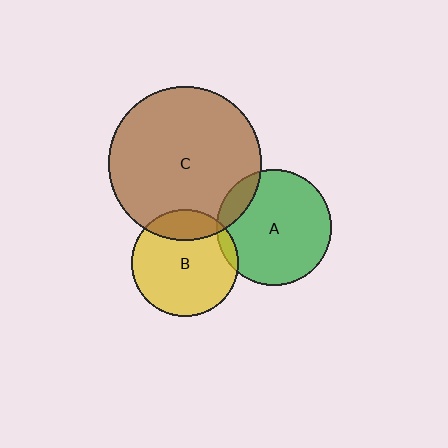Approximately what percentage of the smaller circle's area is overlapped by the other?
Approximately 10%.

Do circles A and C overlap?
Yes.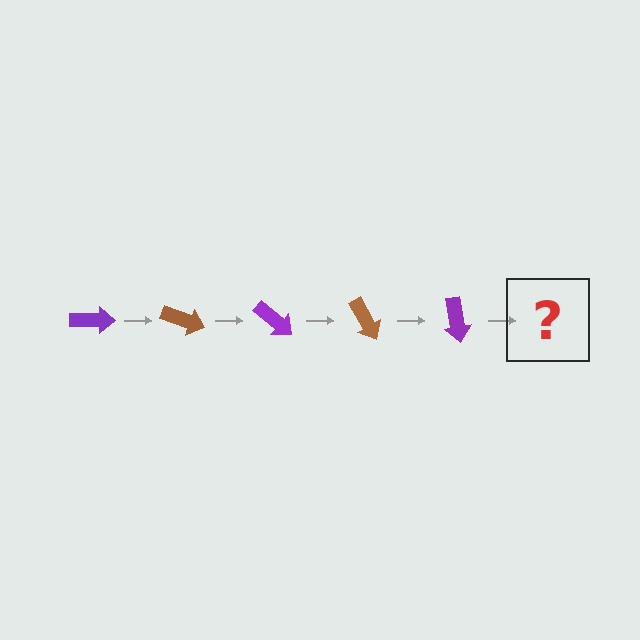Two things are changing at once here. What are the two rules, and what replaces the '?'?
The two rules are that it rotates 20 degrees each step and the color cycles through purple and brown. The '?' should be a brown arrow, rotated 100 degrees from the start.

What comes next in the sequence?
The next element should be a brown arrow, rotated 100 degrees from the start.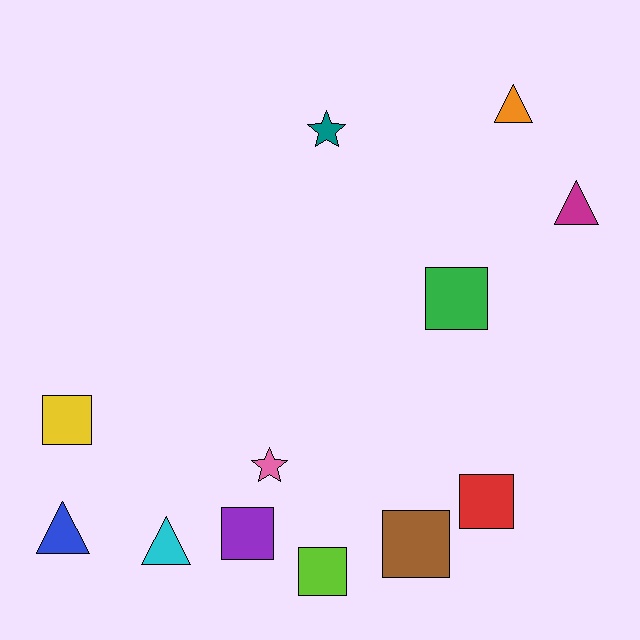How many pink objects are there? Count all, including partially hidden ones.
There is 1 pink object.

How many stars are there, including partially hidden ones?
There are 2 stars.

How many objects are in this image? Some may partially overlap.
There are 12 objects.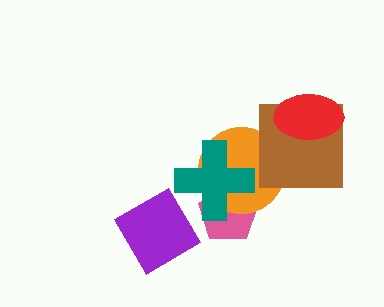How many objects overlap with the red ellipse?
1 object overlaps with the red ellipse.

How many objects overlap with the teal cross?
2 objects overlap with the teal cross.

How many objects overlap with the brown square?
2 objects overlap with the brown square.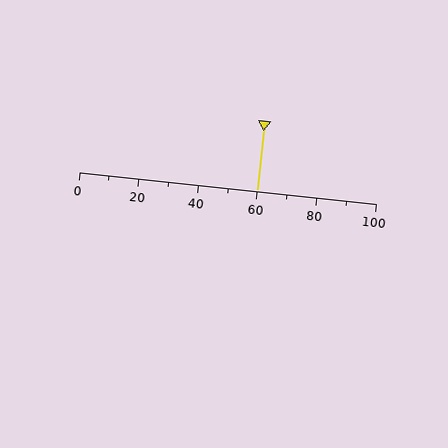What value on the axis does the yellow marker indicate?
The marker indicates approximately 60.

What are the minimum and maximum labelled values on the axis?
The axis runs from 0 to 100.